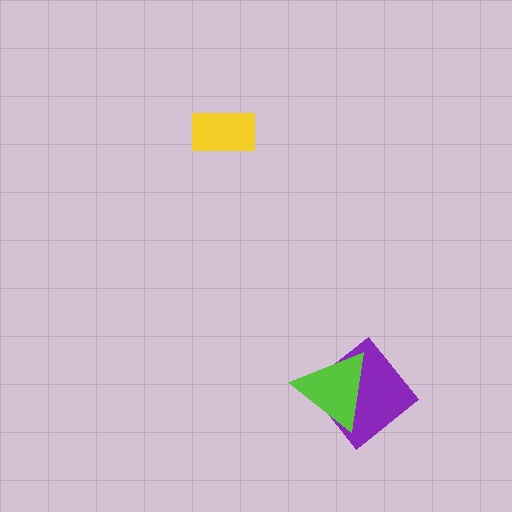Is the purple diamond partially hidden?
Yes, it is partially covered by another shape.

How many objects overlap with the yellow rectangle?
0 objects overlap with the yellow rectangle.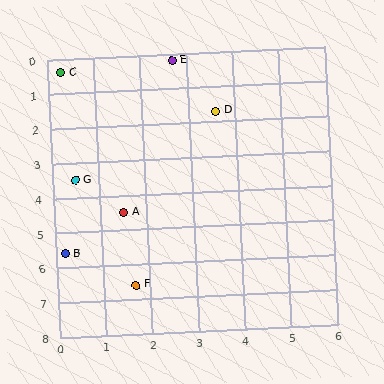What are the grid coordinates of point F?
Point F is at approximately (1.7, 6.6).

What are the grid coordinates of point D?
Point D is at approximately (3.6, 1.7).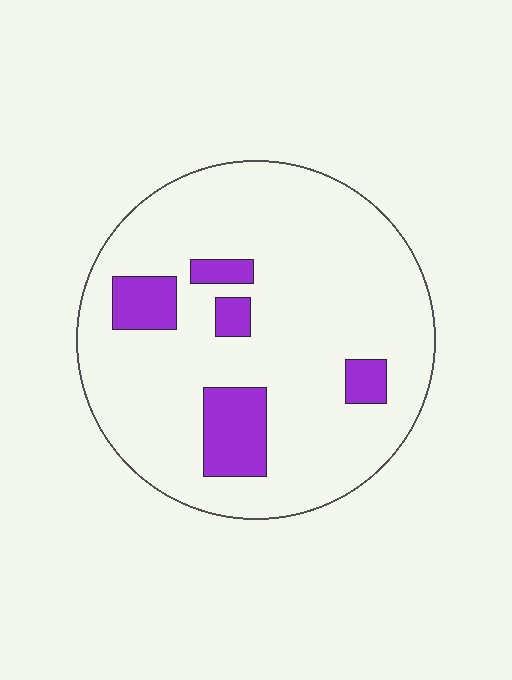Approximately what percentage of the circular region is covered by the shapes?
Approximately 15%.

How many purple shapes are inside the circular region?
5.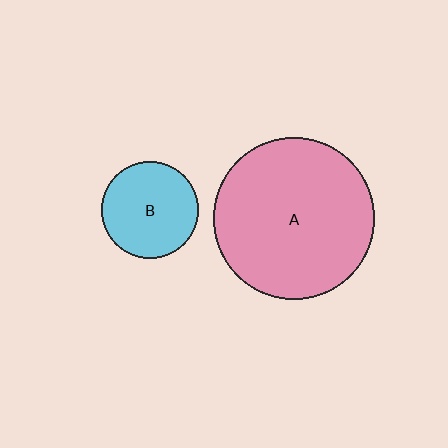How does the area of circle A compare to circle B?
Approximately 2.7 times.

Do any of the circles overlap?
No, none of the circles overlap.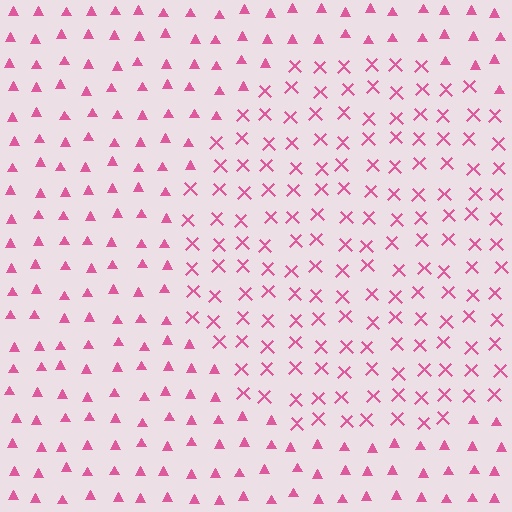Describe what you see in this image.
The image is filled with small pink elements arranged in a uniform grid. A circle-shaped region contains X marks, while the surrounding area contains triangles. The boundary is defined purely by the change in element shape.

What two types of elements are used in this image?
The image uses X marks inside the circle region and triangles outside it.